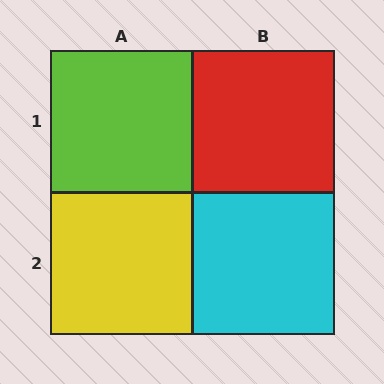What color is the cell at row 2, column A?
Yellow.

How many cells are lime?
1 cell is lime.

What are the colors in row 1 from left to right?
Lime, red.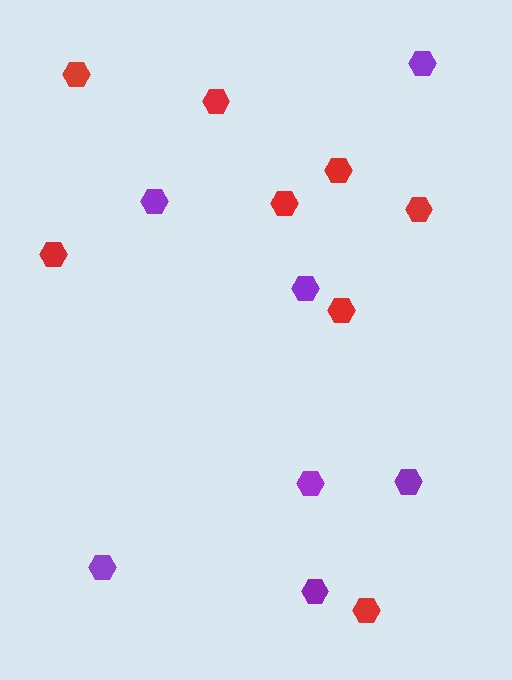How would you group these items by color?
There are 2 groups: one group of purple hexagons (7) and one group of red hexagons (8).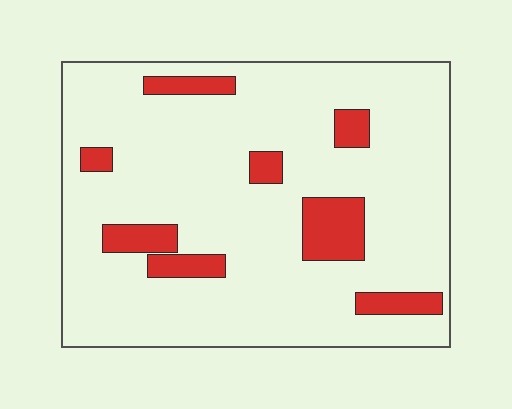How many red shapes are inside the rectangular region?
8.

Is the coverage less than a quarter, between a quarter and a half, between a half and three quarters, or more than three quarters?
Less than a quarter.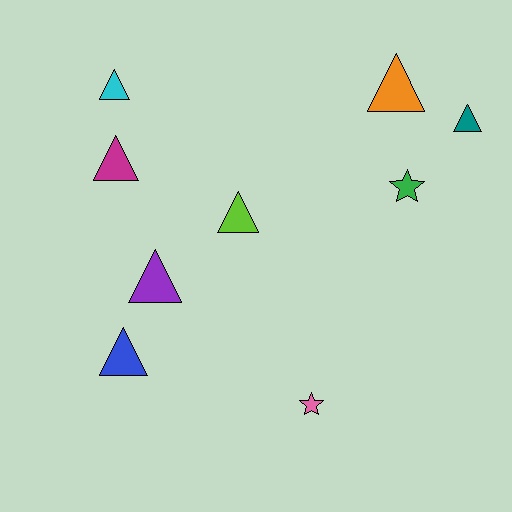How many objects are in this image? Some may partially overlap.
There are 9 objects.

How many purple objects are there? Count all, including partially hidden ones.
There is 1 purple object.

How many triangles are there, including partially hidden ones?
There are 7 triangles.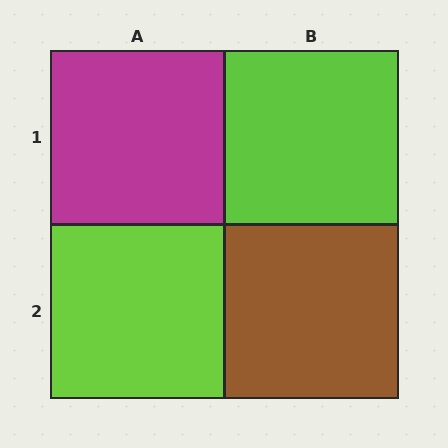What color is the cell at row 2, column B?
Brown.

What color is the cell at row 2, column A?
Lime.